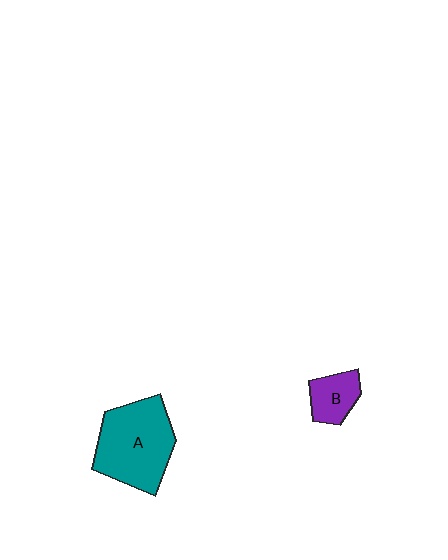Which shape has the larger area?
Shape A (teal).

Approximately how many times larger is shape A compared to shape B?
Approximately 2.6 times.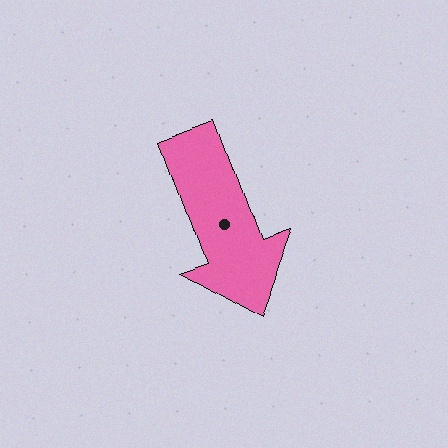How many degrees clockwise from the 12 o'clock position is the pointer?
Approximately 160 degrees.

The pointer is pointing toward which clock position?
Roughly 5 o'clock.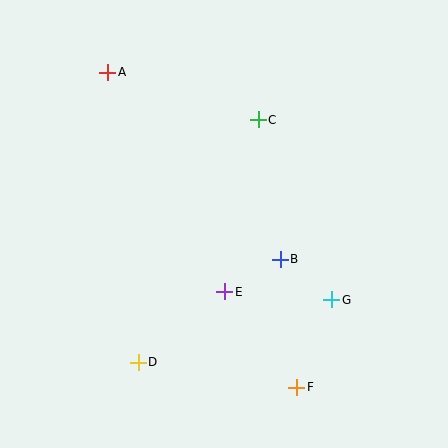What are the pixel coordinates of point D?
Point D is at (138, 362).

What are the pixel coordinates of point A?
Point A is at (108, 72).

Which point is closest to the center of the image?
Point B at (280, 259) is closest to the center.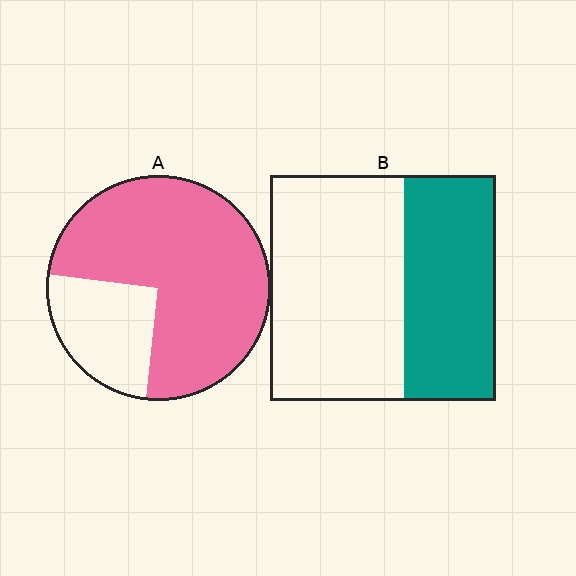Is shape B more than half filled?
No.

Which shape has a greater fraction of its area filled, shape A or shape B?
Shape A.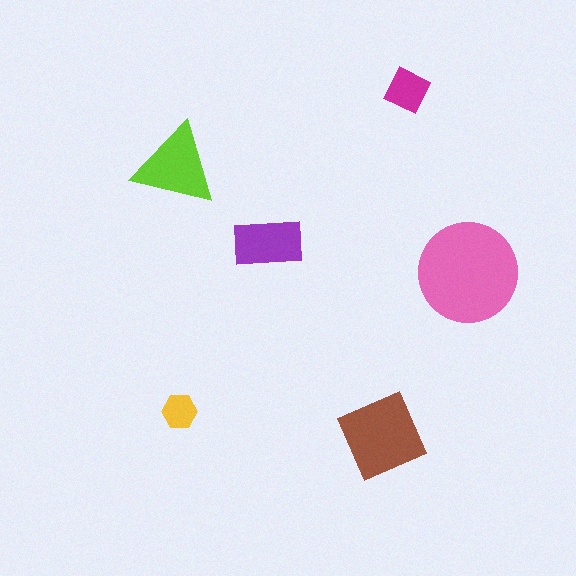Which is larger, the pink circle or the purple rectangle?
The pink circle.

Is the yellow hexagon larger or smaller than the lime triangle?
Smaller.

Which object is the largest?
The pink circle.